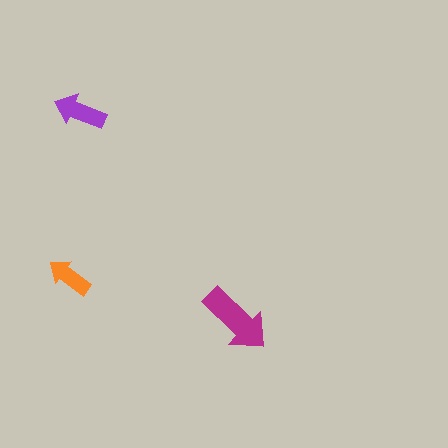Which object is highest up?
The purple arrow is topmost.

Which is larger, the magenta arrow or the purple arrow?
The magenta one.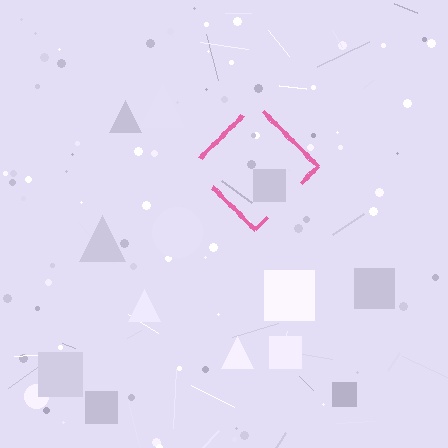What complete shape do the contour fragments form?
The contour fragments form a diamond.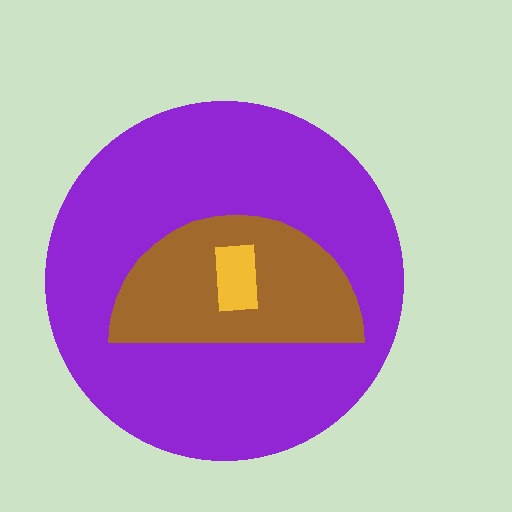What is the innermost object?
The yellow rectangle.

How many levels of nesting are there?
3.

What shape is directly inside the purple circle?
The brown semicircle.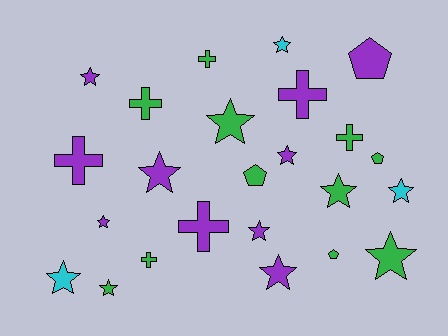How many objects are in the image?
There are 24 objects.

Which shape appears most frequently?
Star, with 13 objects.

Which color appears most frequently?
Green, with 11 objects.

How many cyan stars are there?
There are 3 cyan stars.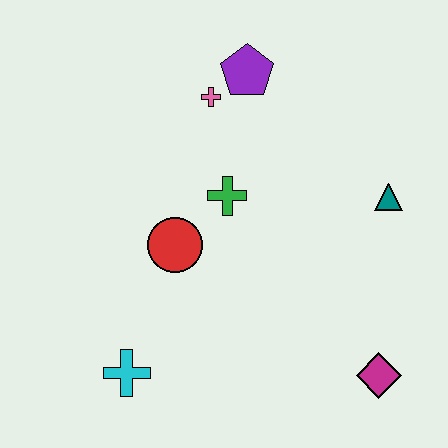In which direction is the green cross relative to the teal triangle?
The green cross is to the left of the teal triangle.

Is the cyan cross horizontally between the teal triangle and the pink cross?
No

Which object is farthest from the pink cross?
The magenta diamond is farthest from the pink cross.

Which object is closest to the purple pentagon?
The pink cross is closest to the purple pentagon.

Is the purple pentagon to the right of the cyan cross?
Yes